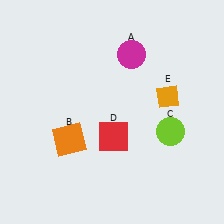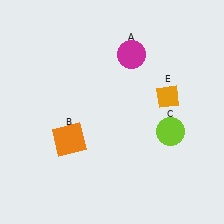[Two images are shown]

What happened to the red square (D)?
The red square (D) was removed in Image 2. It was in the bottom-right area of Image 1.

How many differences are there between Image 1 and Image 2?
There is 1 difference between the two images.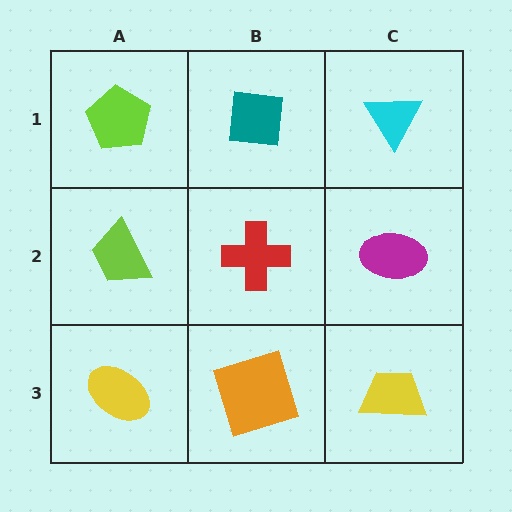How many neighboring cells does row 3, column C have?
2.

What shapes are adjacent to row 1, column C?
A magenta ellipse (row 2, column C), a teal square (row 1, column B).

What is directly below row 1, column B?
A red cross.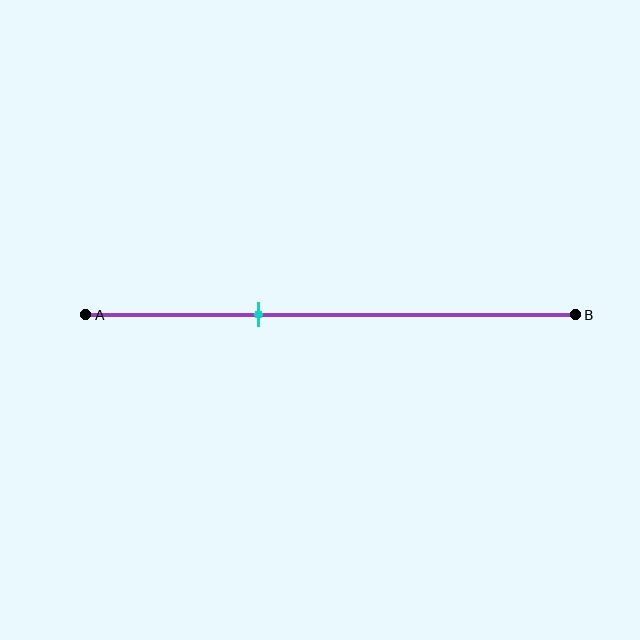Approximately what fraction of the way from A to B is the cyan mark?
The cyan mark is approximately 35% of the way from A to B.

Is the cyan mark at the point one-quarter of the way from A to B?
No, the mark is at about 35% from A, not at the 25% one-quarter point.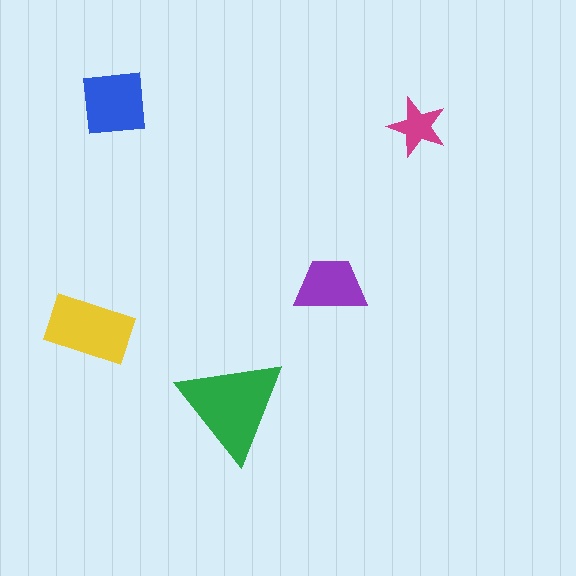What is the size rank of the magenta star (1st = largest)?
5th.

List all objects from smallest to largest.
The magenta star, the purple trapezoid, the blue square, the yellow rectangle, the green triangle.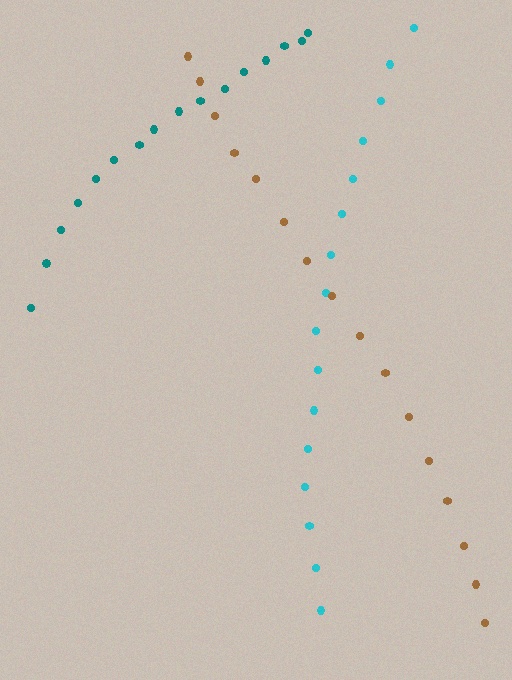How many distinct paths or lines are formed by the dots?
There are 3 distinct paths.